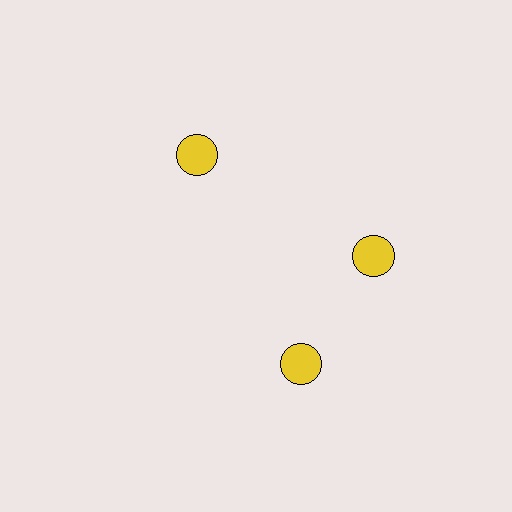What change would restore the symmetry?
The symmetry would be restored by rotating it back into even spacing with its neighbors so that all 3 circles sit at equal angles and equal distance from the center.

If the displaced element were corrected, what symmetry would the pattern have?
It would have 3-fold rotational symmetry — the pattern would map onto itself every 120 degrees.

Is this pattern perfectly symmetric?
No. The 3 yellow circles are arranged in a ring, but one element near the 7 o'clock position is rotated out of alignment along the ring, breaking the 3-fold rotational symmetry.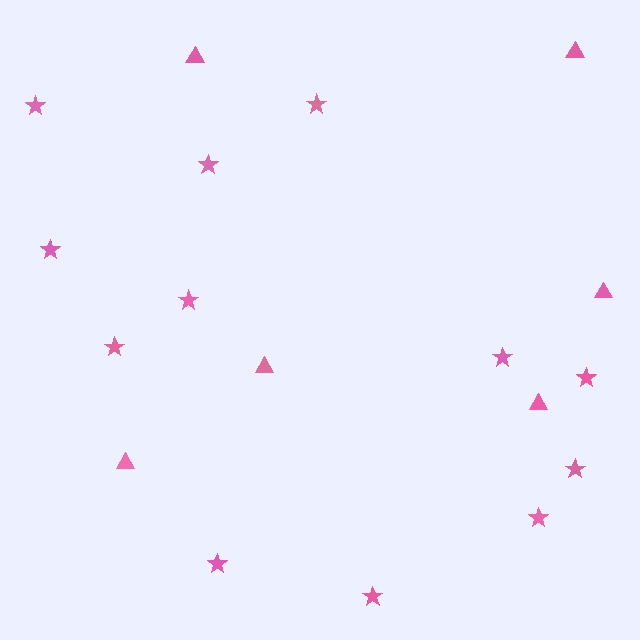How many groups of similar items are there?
There are 2 groups: one group of triangles (6) and one group of stars (12).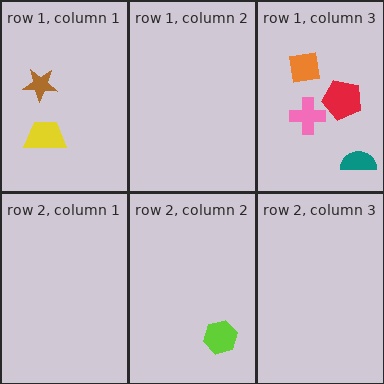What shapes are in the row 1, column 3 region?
The pink cross, the teal semicircle, the orange square, the red pentagon.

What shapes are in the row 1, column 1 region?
The brown star, the yellow trapezoid.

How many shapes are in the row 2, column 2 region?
1.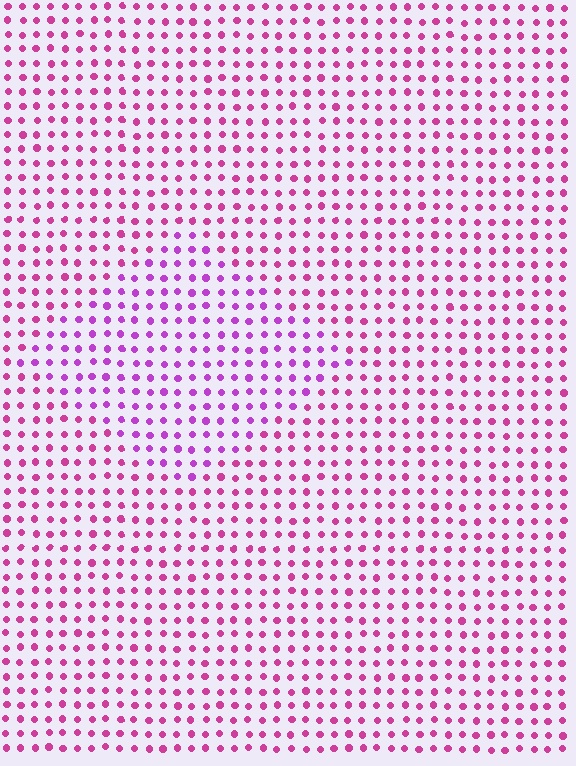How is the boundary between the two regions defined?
The boundary is defined purely by a slight shift in hue (about 28 degrees). Spacing, size, and orientation are identical on both sides.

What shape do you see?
I see a diamond.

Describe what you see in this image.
The image is filled with small magenta elements in a uniform arrangement. A diamond-shaped region is visible where the elements are tinted to a slightly different hue, forming a subtle color boundary.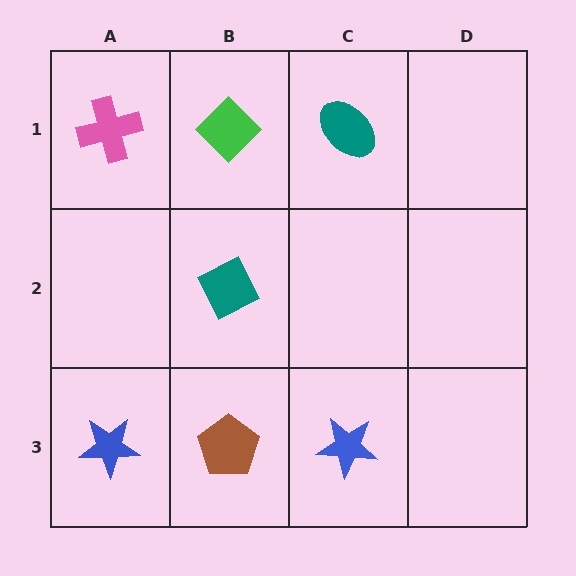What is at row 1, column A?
A pink cross.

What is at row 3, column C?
A blue star.